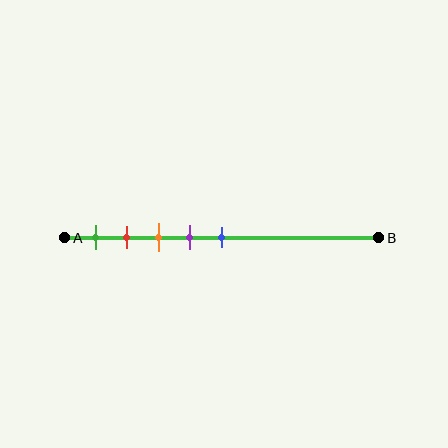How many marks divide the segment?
There are 5 marks dividing the segment.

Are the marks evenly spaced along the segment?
Yes, the marks are approximately evenly spaced.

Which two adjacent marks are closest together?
The red and orange marks are the closest adjacent pair.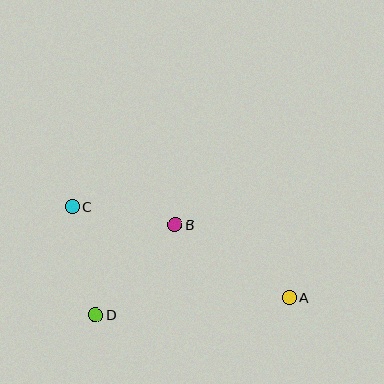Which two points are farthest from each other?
Points A and C are farthest from each other.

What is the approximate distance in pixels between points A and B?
The distance between A and B is approximately 135 pixels.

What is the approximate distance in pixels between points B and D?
The distance between B and D is approximately 120 pixels.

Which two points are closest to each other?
Points B and C are closest to each other.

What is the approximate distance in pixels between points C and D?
The distance between C and D is approximately 111 pixels.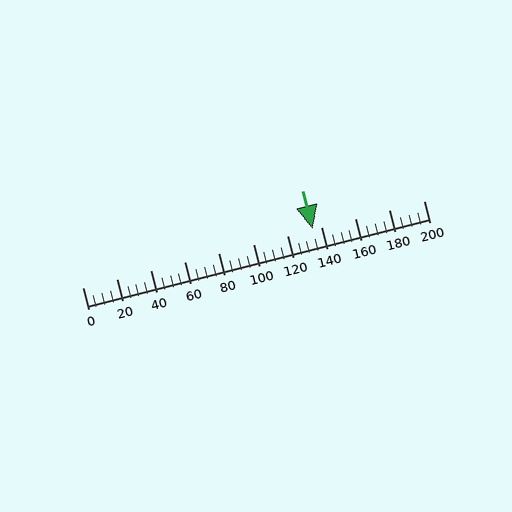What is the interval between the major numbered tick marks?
The major tick marks are spaced 20 units apart.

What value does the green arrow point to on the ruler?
The green arrow points to approximately 135.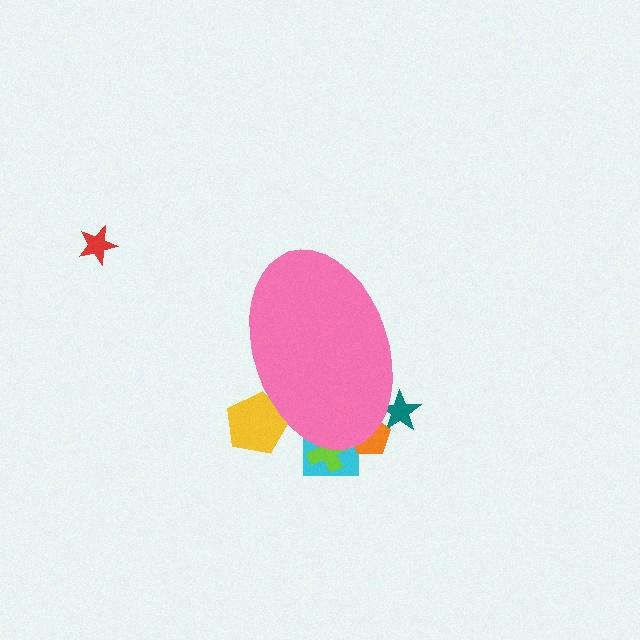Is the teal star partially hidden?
Yes, the teal star is partially hidden behind the pink ellipse.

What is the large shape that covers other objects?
A pink ellipse.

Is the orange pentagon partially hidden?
Yes, the orange pentagon is partially hidden behind the pink ellipse.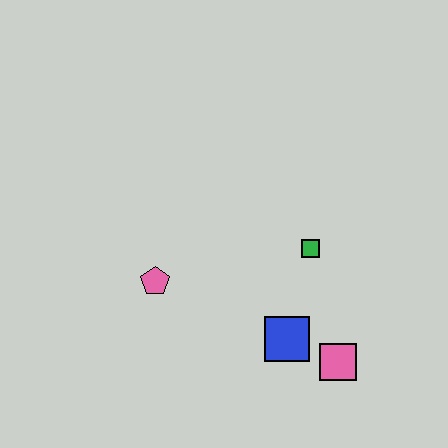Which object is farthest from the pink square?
The pink pentagon is farthest from the pink square.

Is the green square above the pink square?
Yes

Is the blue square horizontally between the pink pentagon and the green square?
Yes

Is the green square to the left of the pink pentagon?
No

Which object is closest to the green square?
The blue square is closest to the green square.